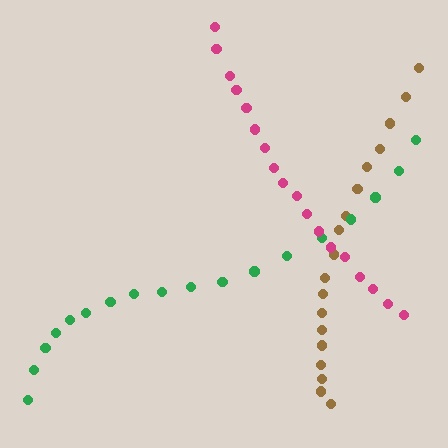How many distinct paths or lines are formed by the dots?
There are 3 distinct paths.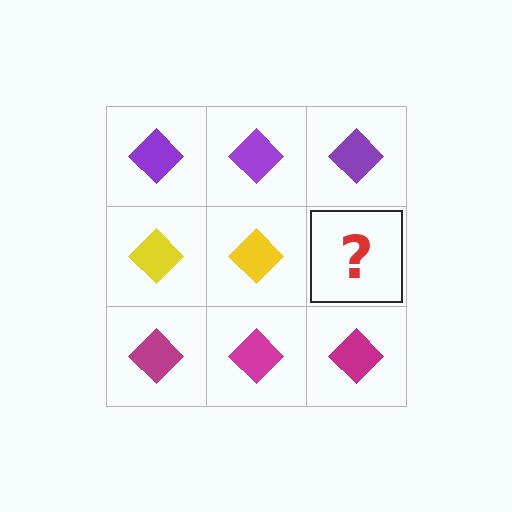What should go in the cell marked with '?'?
The missing cell should contain a yellow diamond.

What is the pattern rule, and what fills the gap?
The rule is that each row has a consistent color. The gap should be filled with a yellow diamond.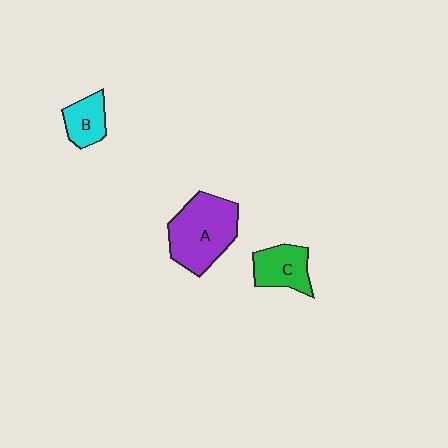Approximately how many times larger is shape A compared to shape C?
Approximately 1.8 times.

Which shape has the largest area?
Shape A (purple).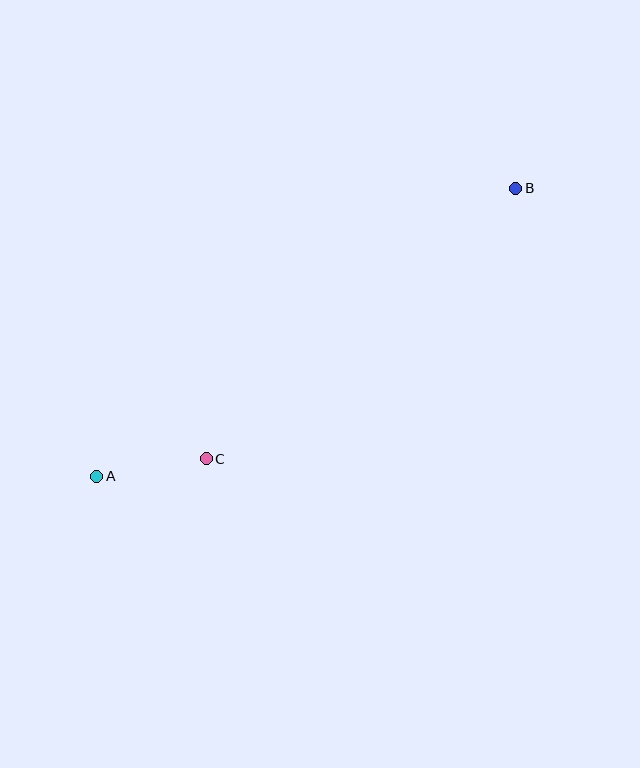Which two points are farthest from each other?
Points A and B are farthest from each other.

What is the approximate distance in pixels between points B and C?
The distance between B and C is approximately 411 pixels.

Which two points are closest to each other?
Points A and C are closest to each other.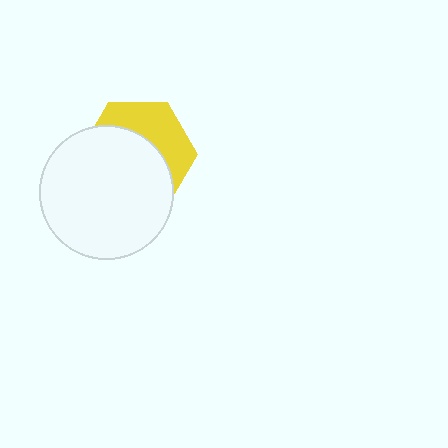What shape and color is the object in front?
The object in front is a white circle.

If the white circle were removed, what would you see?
You would see the complete yellow hexagon.